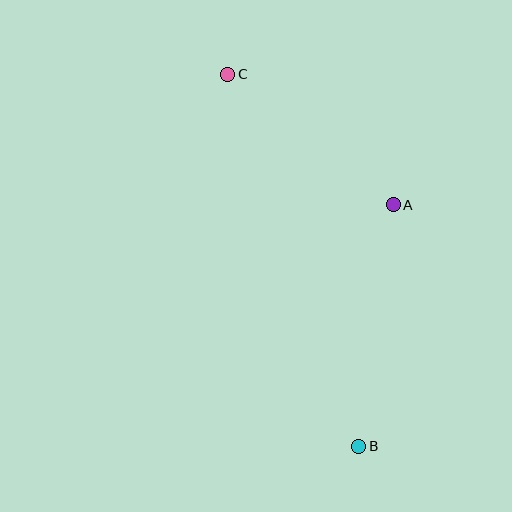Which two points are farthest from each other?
Points B and C are farthest from each other.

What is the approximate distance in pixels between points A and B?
The distance between A and B is approximately 244 pixels.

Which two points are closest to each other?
Points A and C are closest to each other.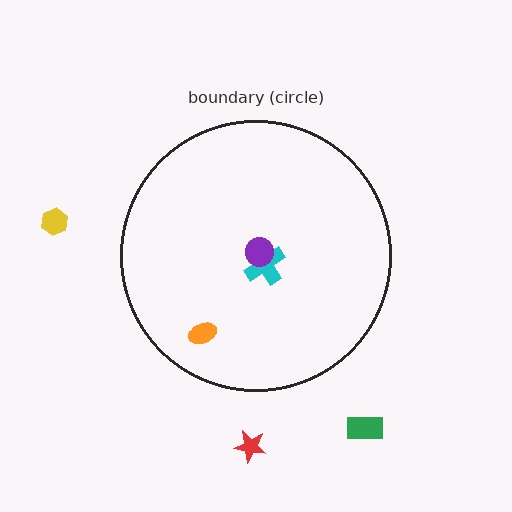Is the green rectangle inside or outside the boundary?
Outside.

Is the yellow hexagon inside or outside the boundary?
Outside.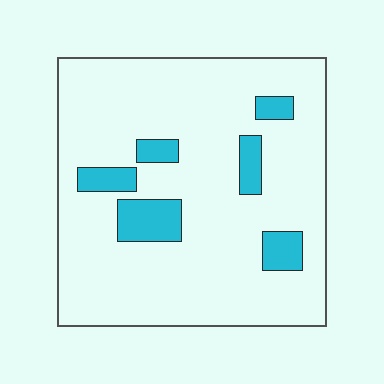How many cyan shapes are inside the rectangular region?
6.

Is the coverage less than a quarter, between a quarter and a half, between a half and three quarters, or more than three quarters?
Less than a quarter.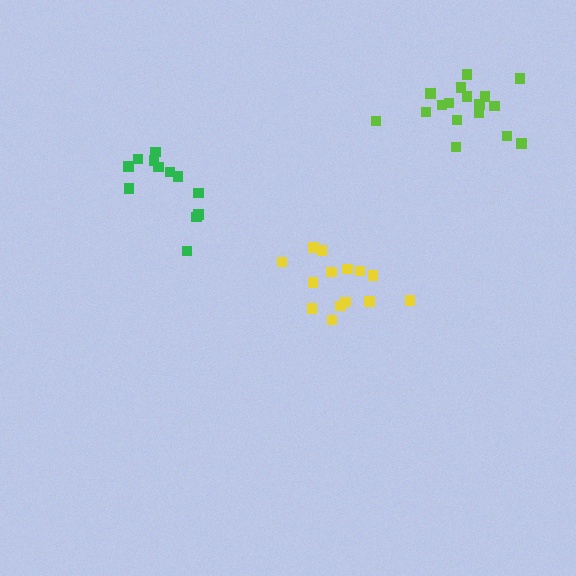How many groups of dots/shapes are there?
There are 3 groups.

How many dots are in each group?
Group 1: 14 dots, Group 2: 12 dots, Group 3: 17 dots (43 total).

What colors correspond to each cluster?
The clusters are colored: yellow, green, lime.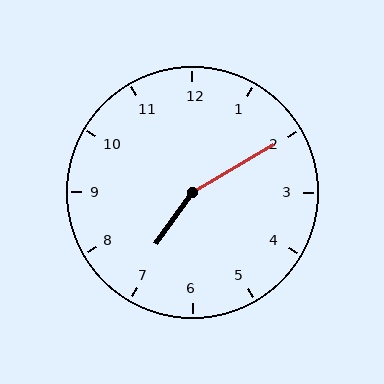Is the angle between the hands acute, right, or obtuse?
It is obtuse.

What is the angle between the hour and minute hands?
Approximately 155 degrees.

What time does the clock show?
7:10.